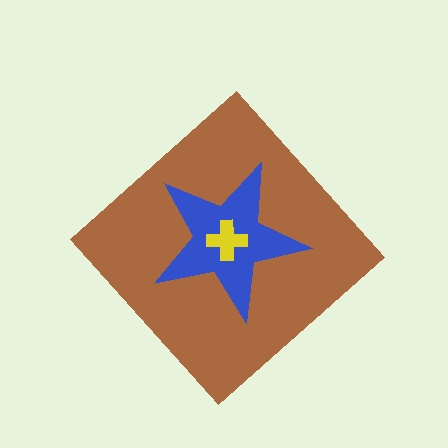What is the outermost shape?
The brown diamond.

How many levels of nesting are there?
3.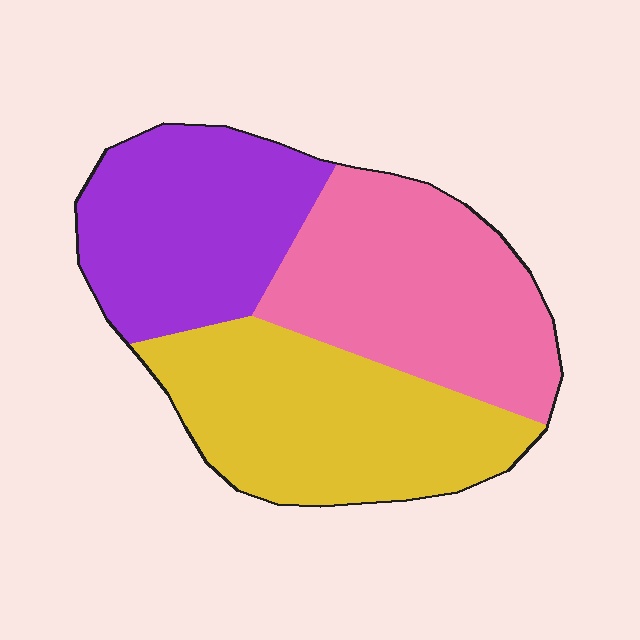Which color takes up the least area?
Purple, at roughly 30%.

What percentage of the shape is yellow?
Yellow takes up between a quarter and a half of the shape.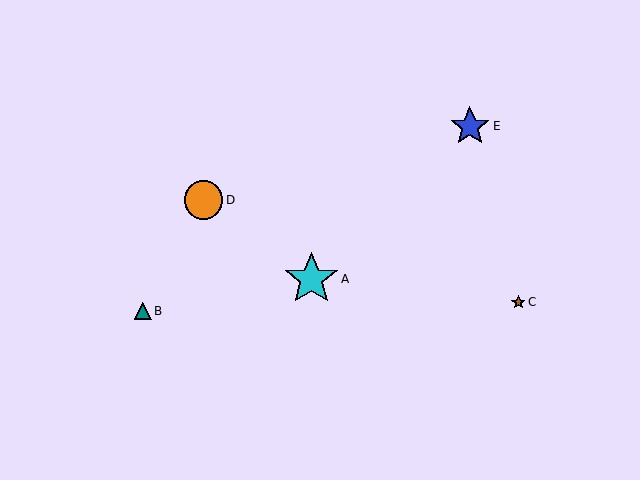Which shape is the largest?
The cyan star (labeled A) is the largest.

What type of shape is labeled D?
Shape D is an orange circle.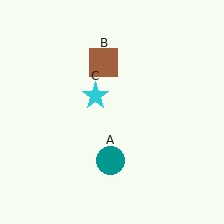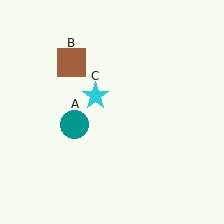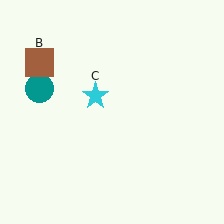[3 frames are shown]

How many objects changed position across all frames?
2 objects changed position: teal circle (object A), brown square (object B).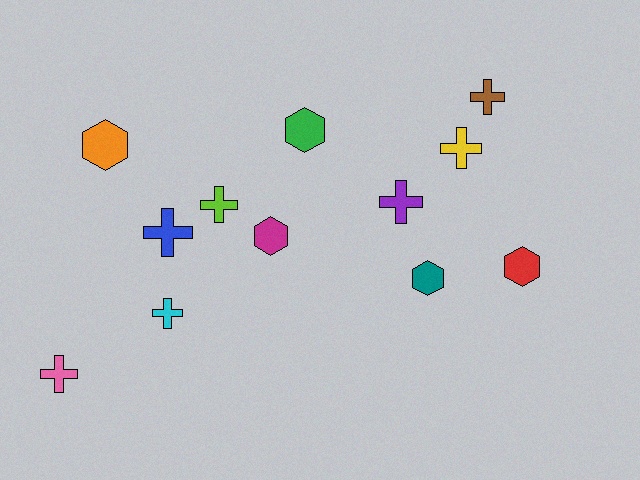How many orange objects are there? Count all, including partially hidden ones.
There is 1 orange object.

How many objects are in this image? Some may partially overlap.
There are 12 objects.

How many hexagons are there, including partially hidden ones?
There are 5 hexagons.